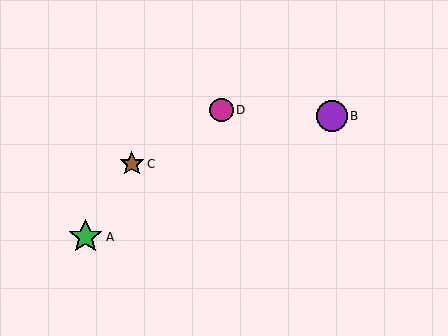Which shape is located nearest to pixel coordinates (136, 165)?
The brown star (labeled C) at (132, 164) is nearest to that location.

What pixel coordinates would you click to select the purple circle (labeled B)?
Click at (332, 116) to select the purple circle B.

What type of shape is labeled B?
Shape B is a purple circle.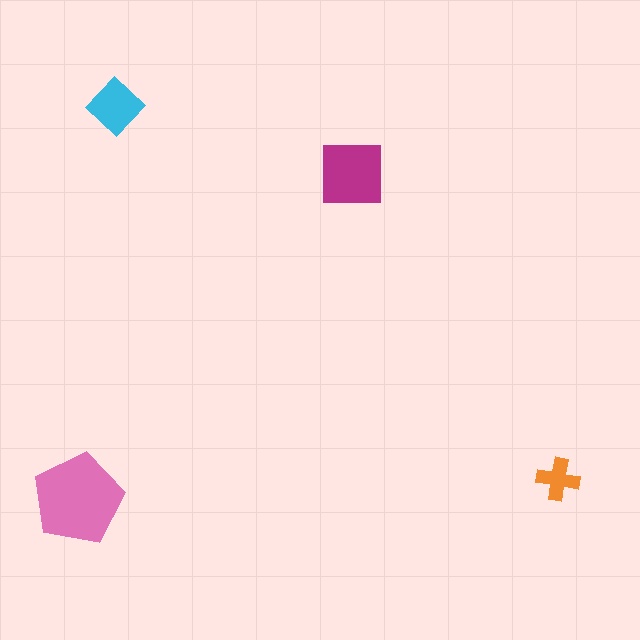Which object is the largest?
The pink pentagon.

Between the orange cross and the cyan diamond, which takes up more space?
The cyan diamond.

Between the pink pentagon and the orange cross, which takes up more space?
The pink pentagon.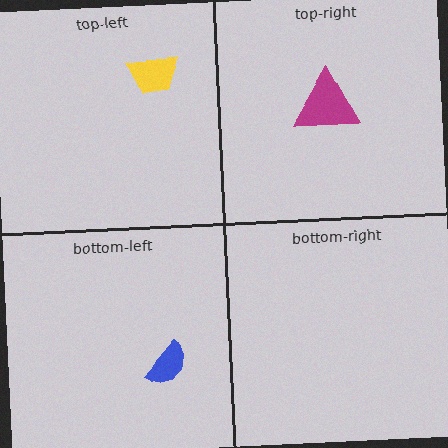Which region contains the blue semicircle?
The bottom-left region.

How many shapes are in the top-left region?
1.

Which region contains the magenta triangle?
The top-right region.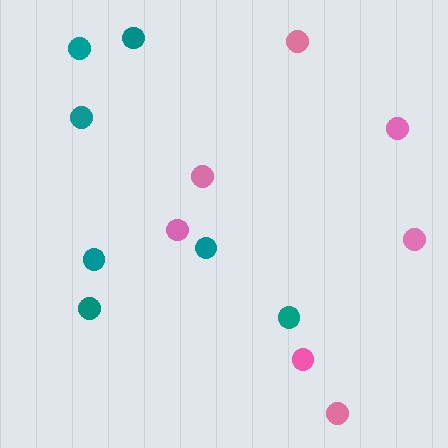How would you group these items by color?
There are 2 groups: one group of pink circles (7) and one group of teal circles (7).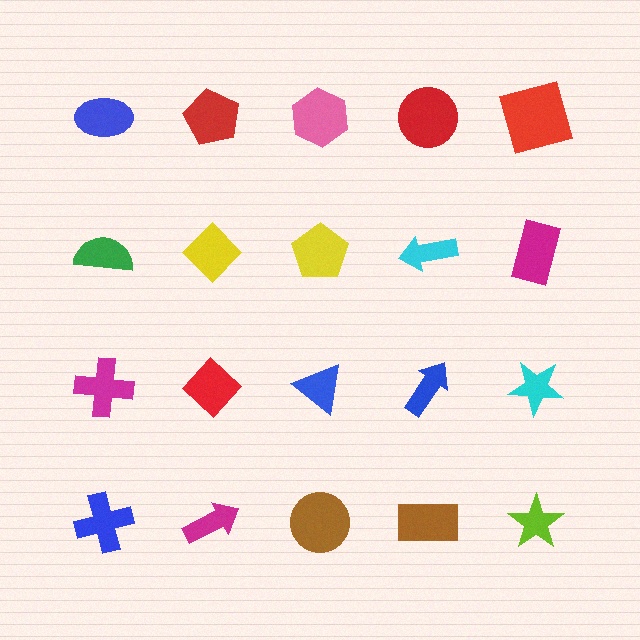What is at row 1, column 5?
A red square.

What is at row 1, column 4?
A red circle.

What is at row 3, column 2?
A red diamond.